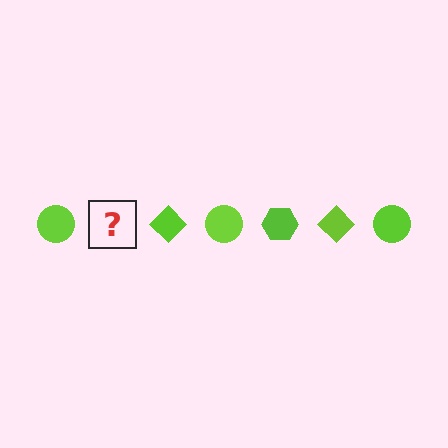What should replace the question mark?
The question mark should be replaced with a lime hexagon.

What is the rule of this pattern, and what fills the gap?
The rule is that the pattern cycles through circle, hexagon, diamond shapes in lime. The gap should be filled with a lime hexagon.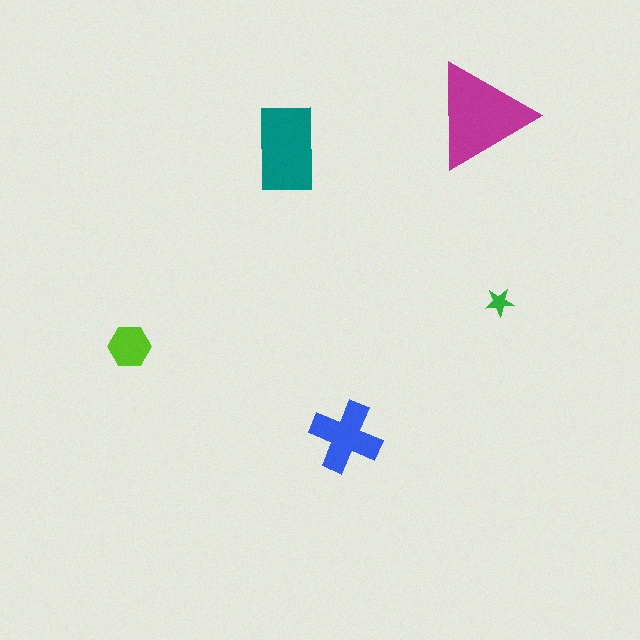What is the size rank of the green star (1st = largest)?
5th.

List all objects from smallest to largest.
The green star, the lime hexagon, the blue cross, the teal rectangle, the magenta triangle.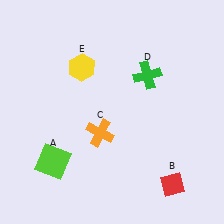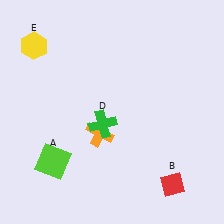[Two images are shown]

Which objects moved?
The objects that moved are: the green cross (D), the yellow hexagon (E).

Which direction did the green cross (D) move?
The green cross (D) moved down.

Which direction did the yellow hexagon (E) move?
The yellow hexagon (E) moved left.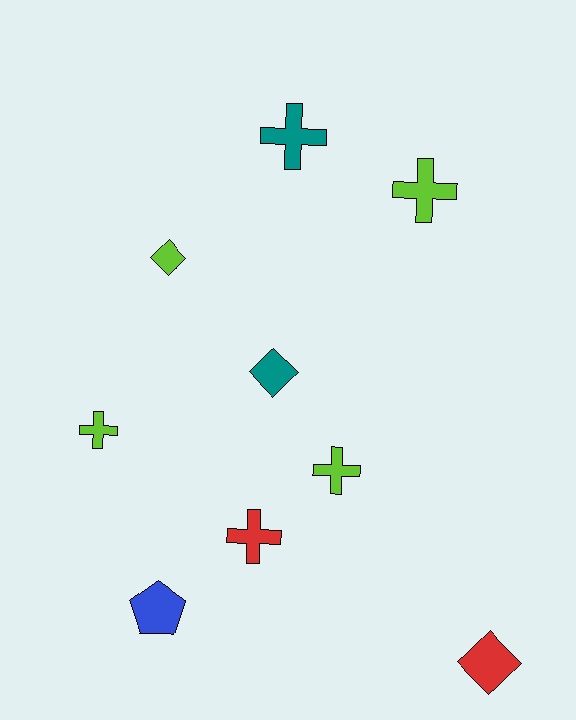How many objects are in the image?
There are 9 objects.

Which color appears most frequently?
Lime, with 4 objects.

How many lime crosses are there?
There are 3 lime crosses.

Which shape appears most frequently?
Cross, with 5 objects.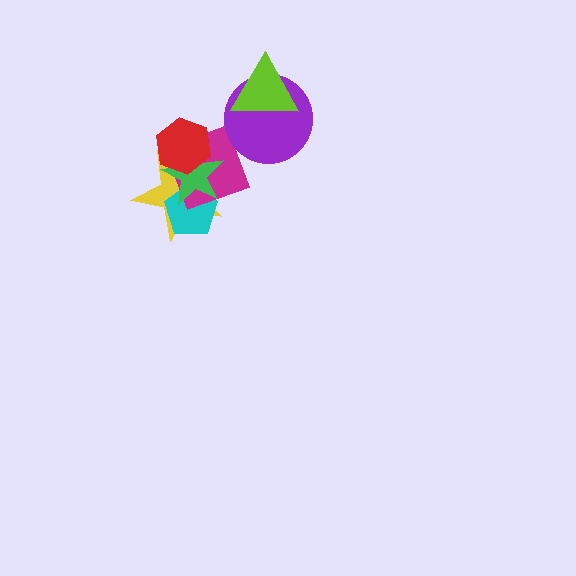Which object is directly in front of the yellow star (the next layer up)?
The cyan pentagon is directly in front of the yellow star.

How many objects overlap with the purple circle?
2 objects overlap with the purple circle.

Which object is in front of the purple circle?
The lime triangle is in front of the purple circle.